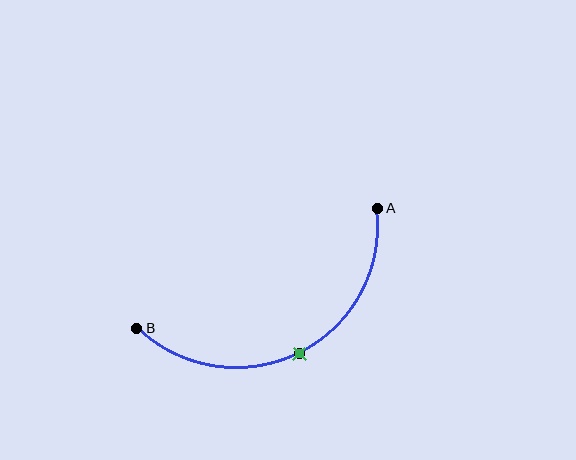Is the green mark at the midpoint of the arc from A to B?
Yes. The green mark lies on the arc at equal arc-length from both A and B — it is the arc midpoint.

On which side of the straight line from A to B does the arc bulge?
The arc bulges below the straight line connecting A and B.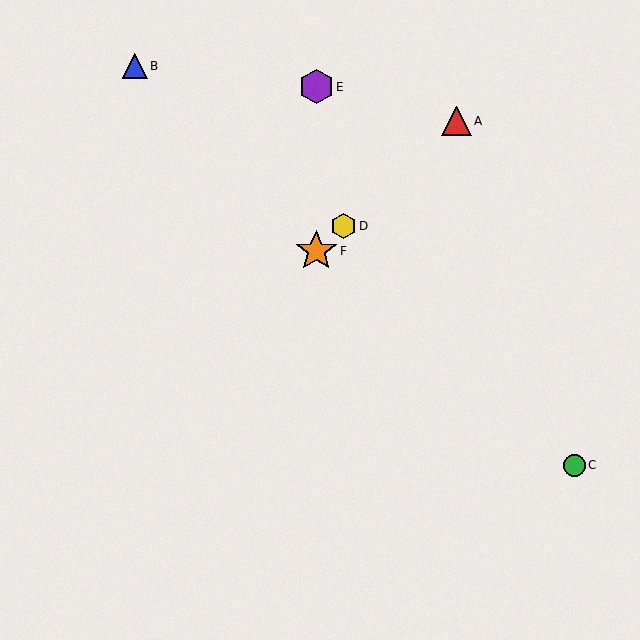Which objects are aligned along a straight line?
Objects A, D, F are aligned along a straight line.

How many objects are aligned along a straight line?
3 objects (A, D, F) are aligned along a straight line.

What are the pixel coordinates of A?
Object A is at (457, 121).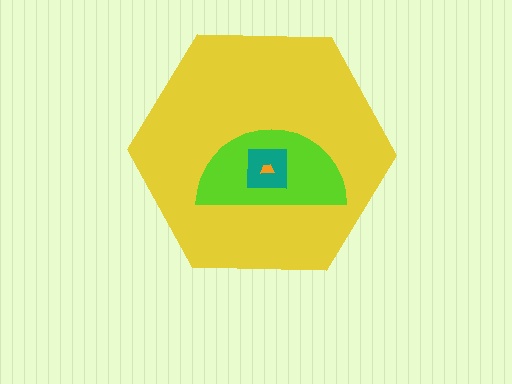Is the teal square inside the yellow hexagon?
Yes.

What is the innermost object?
The orange trapezoid.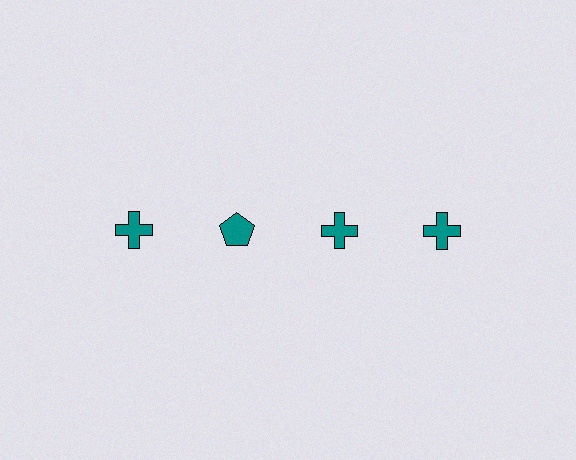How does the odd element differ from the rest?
It has a different shape: pentagon instead of cross.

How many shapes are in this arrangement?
There are 4 shapes arranged in a grid pattern.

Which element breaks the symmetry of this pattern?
The teal pentagon in the top row, second from left column breaks the symmetry. All other shapes are teal crosses.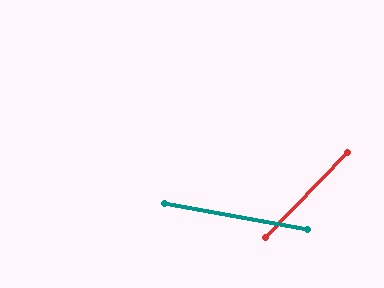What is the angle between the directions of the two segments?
Approximately 56 degrees.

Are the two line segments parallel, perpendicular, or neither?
Neither parallel nor perpendicular — they differ by about 56°.